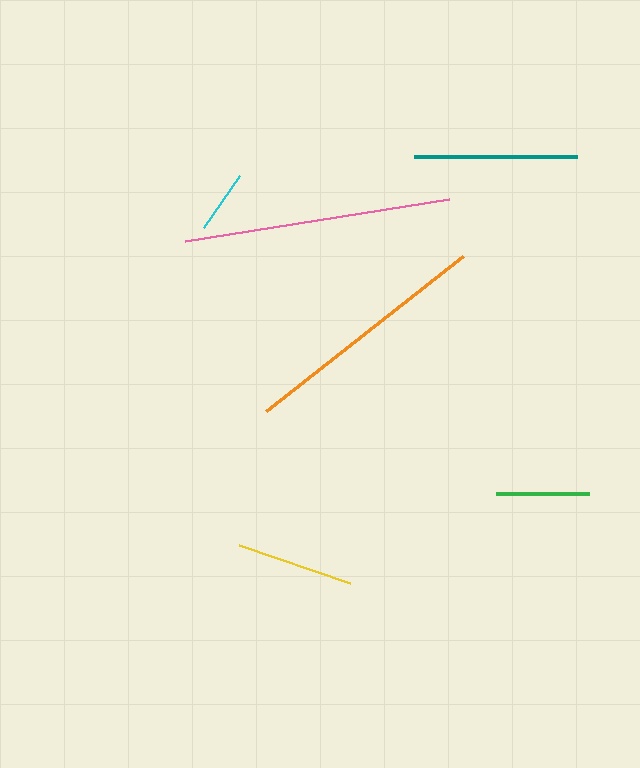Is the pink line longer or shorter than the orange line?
The pink line is longer than the orange line.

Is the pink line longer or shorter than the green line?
The pink line is longer than the green line.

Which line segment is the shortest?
The cyan line is the shortest at approximately 63 pixels.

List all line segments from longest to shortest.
From longest to shortest: pink, orange, teal, yellow, green, cyan.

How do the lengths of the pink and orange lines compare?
The pink and orange lines are approximately the same length.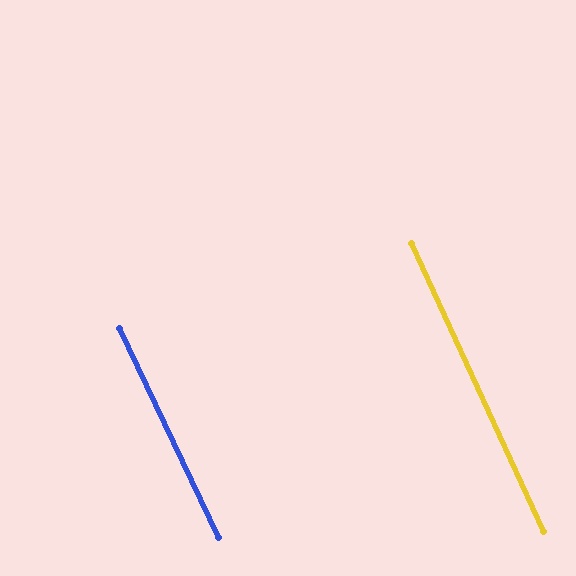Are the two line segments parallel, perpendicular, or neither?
Parallel — their directions differ by only 0.7°.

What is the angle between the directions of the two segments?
Approximately 1 degree.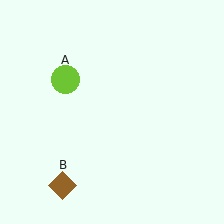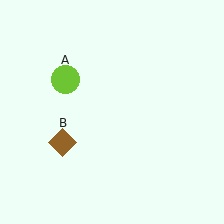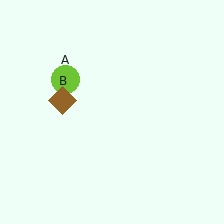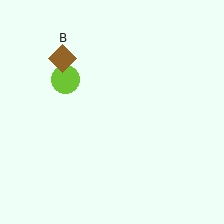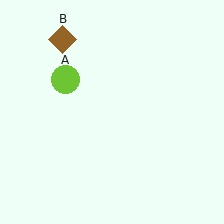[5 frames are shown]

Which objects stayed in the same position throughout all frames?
Lime circle (object A) remained stationary.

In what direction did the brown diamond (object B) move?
The brown diamond (object B) moved up.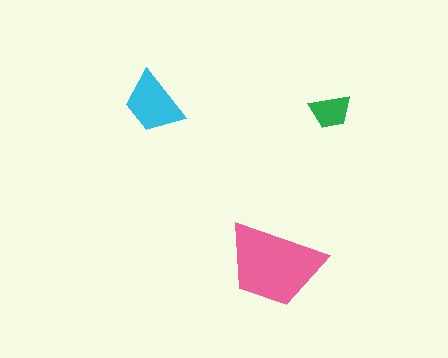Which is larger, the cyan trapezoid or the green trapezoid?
The cyan one.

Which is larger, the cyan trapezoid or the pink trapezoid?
The pink one.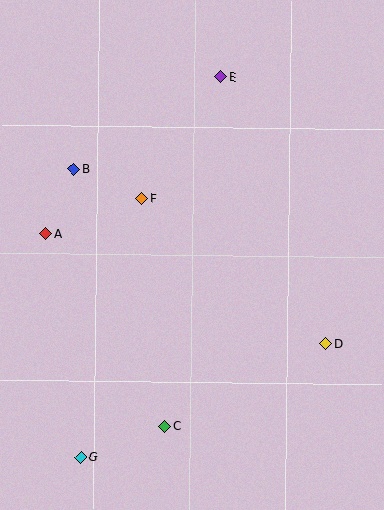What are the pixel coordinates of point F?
Point F is at (142, 199).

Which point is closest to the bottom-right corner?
Point D is closest to the bottom-right corner.